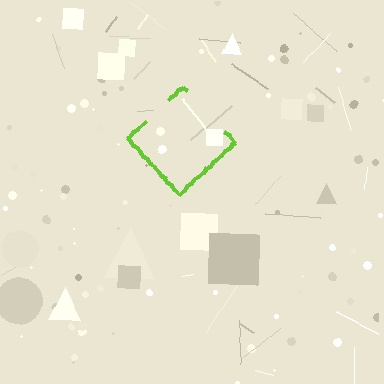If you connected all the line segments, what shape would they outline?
They would outline a diamond.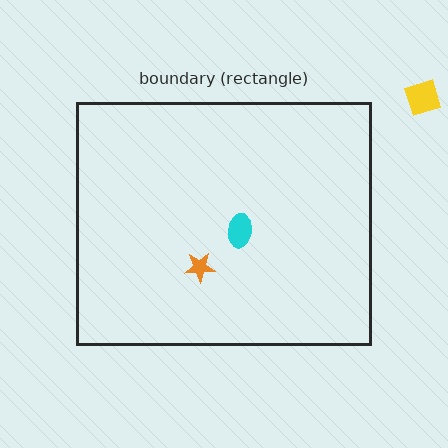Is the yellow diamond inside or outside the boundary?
Outside.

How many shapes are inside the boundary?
2 inside, 1 outside.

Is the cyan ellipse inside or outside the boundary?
Inside.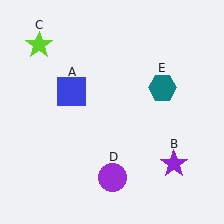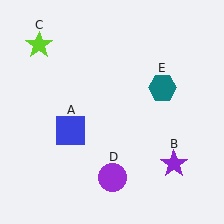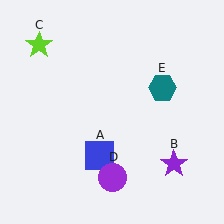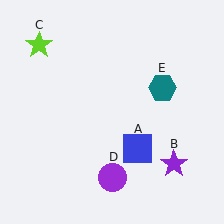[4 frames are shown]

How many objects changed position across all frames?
1 object changed position: blue square (object A).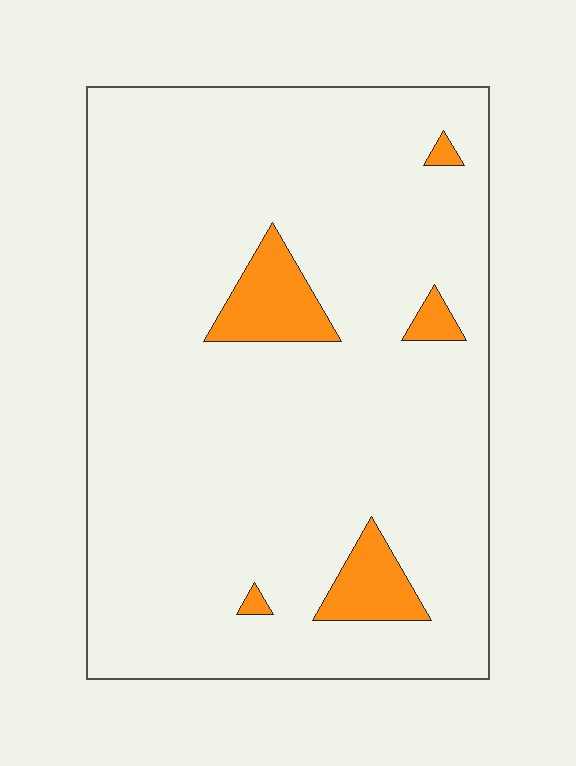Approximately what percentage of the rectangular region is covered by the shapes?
Approximately 10%.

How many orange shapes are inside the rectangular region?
5.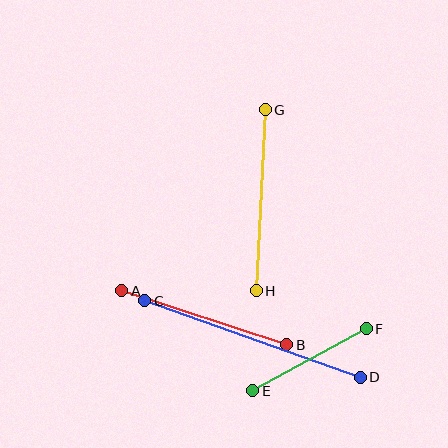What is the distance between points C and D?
The distance is approximately 228 pixels.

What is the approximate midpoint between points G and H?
The midpoint is at approximately (261, 200) pixels.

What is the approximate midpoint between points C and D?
The midpoint is at approximately (253, 339) pixels.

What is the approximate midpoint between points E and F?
The midpoint is at approximately (309, 360) pixels.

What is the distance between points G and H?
The distance is approximately 181 pixels.